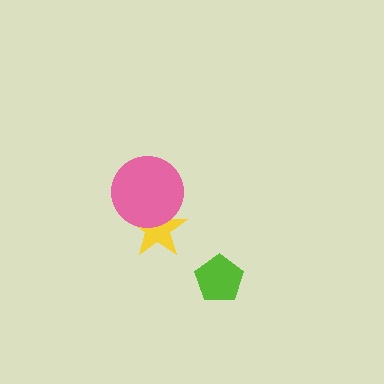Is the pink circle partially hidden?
No, no other shape covers it.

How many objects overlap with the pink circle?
1 object overlaps with the pink circle.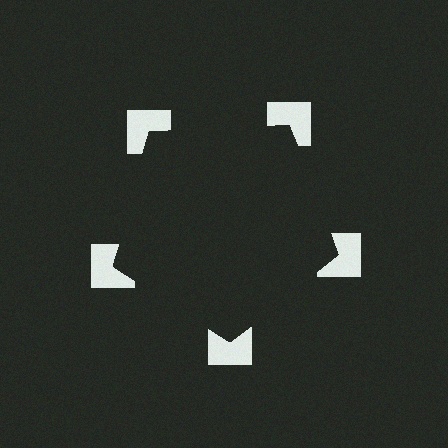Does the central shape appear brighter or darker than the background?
It typically appears slightly darker than the background, even though no actual brightness change is drawn.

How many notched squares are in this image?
There are 5 — one at each vertex of the illusory pentagon.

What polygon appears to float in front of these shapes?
An illusory pentagon — its edges are inferred from the aligned wedge cuts in the notched squares, not physically drawn.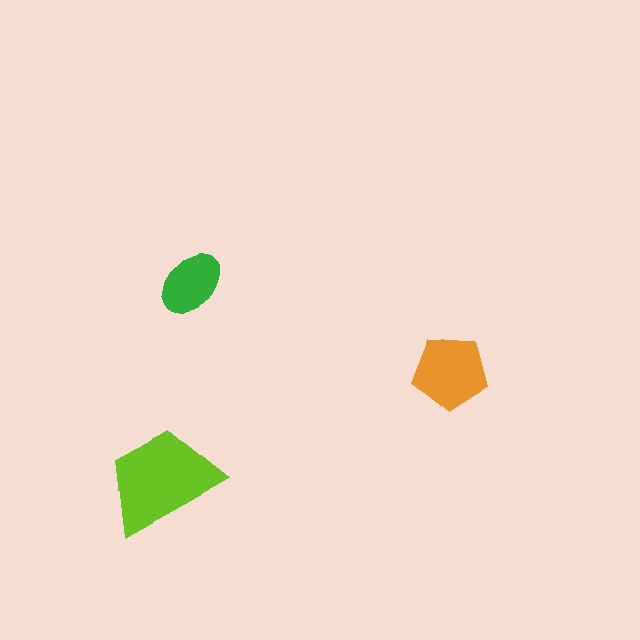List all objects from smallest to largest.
The green ellipse, the orange pentagon, the lime trapezoid.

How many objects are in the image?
There are 3 objects in the image.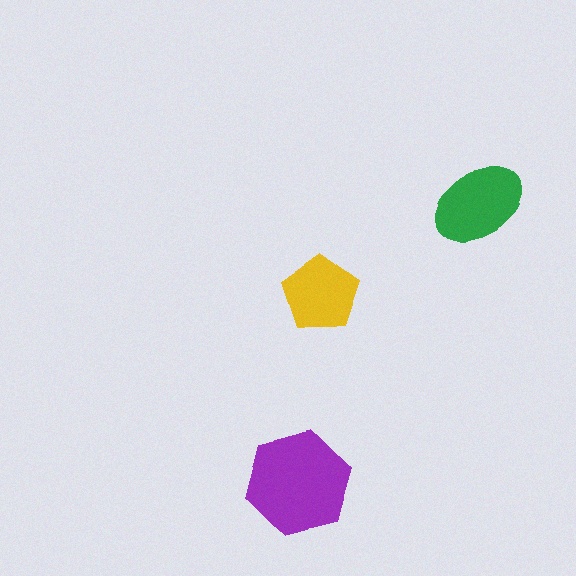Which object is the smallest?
The yellow pentagon.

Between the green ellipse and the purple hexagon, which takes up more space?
The purple hexagon.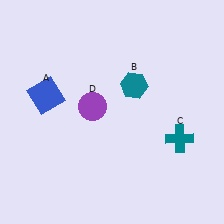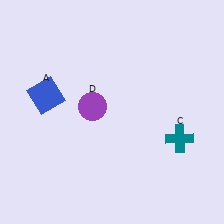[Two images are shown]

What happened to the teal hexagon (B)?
The teal hexagon (B) was removed in Image 2. It was in the top-right area of Image 1.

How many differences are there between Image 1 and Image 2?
There is 1 difference between the two images.